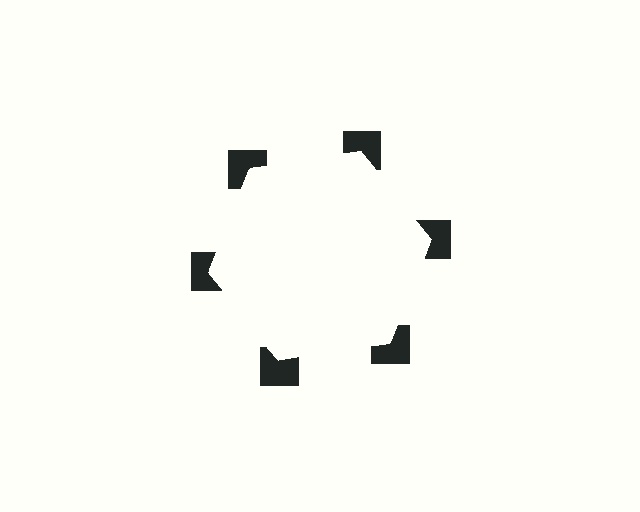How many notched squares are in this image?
There are 6 — one at each vertex of the illusory hexagon.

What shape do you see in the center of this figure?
An illusory hexagon — its edges are inferred from the aligned wedge cuts in the notched squares, not physically drawn.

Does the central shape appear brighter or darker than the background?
It typically appears slightly brighter than the background, even though no actual brightness change is drawn.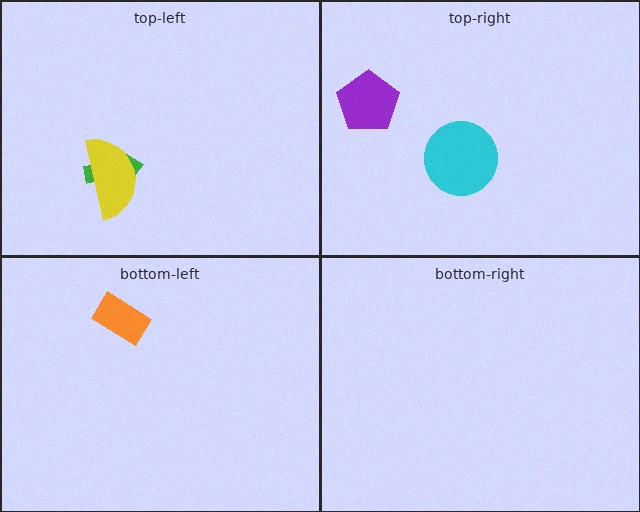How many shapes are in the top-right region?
2.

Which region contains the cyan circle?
The top-right region.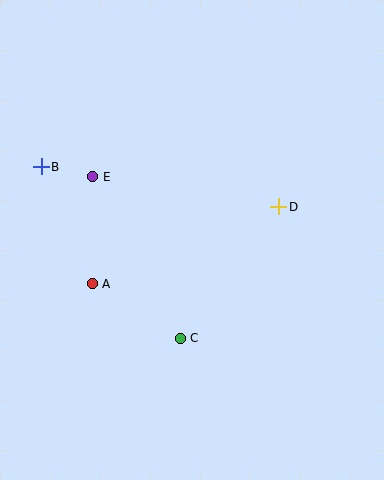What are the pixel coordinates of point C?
Point C is at (180, 339).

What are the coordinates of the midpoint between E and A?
The midpoint between E and A is at (92, 230).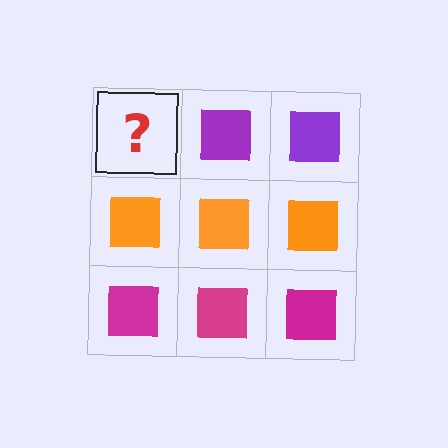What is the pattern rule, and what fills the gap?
The rule is that each row has a consistent color. The gap should be filled with a purple square.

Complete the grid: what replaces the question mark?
The question mark should be replaced with a purple square.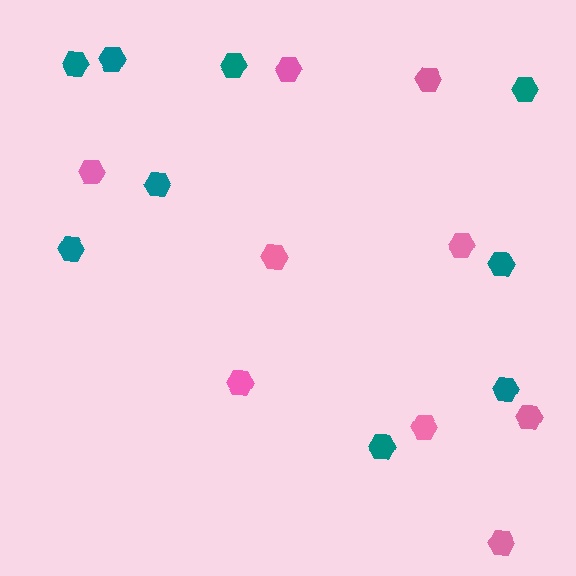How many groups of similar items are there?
There are 2 groups: one group of teal hexagons (9) and one group of pink hexagons (9).